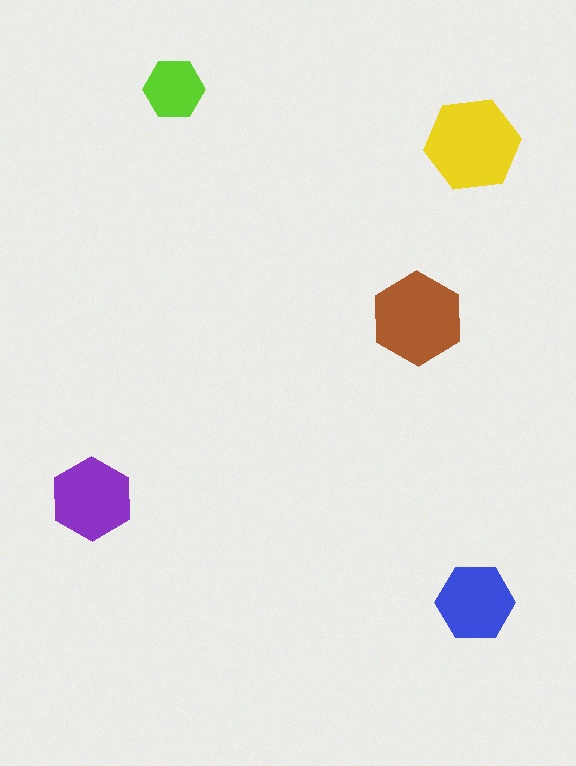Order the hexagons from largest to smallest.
the yellow one, the brown one, the purple one, the blue one, the lime one.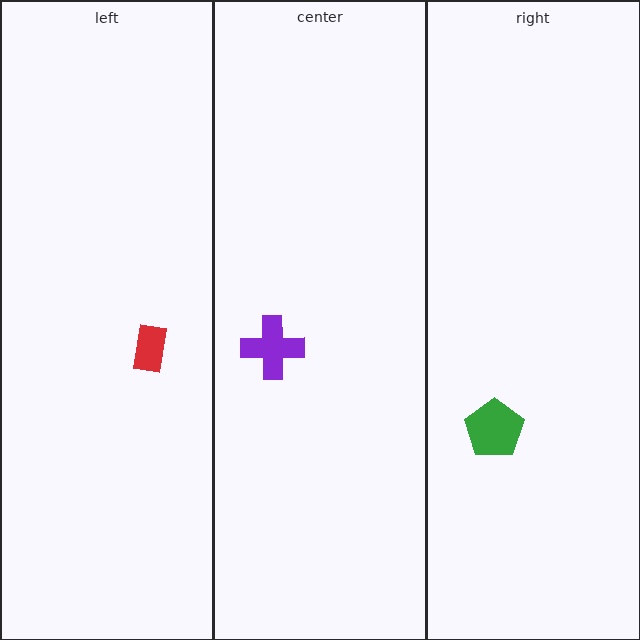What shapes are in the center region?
The purple cross.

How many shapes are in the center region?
1.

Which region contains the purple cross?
The center region.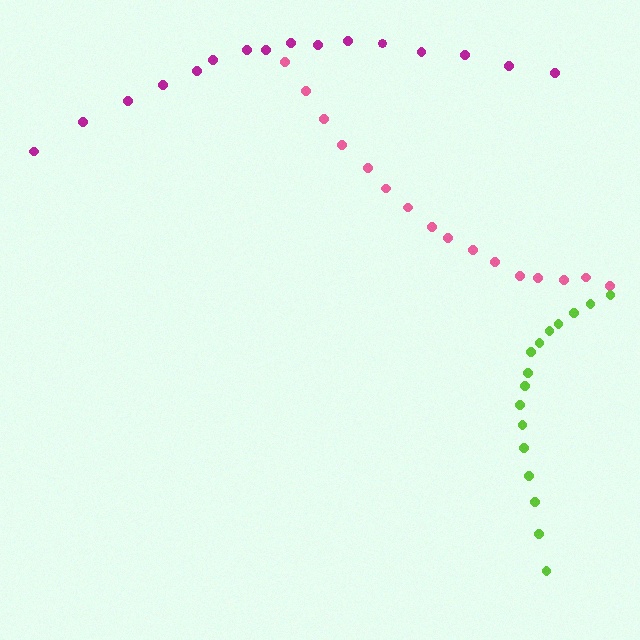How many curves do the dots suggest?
There are 3 distinct paths.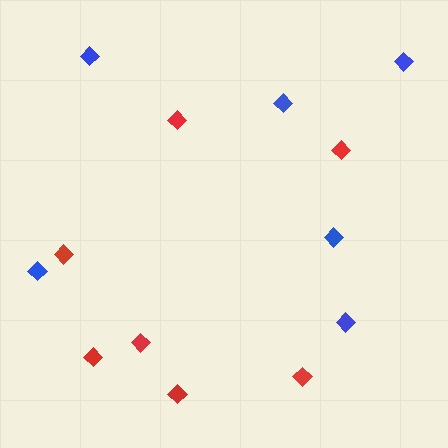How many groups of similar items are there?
There are 2 groups: one group of red diamonds (7) and one group of blue diamonds (6).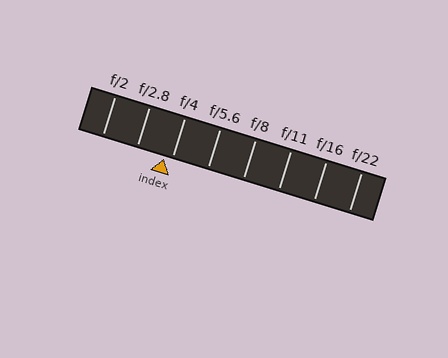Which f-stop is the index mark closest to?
The index mark is closest to f/4.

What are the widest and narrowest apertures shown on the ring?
The widest aperture shown is f/2 and the narrowest is f/22.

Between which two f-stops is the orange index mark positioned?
The index mark is between f/2.8 and f/4.